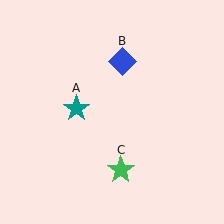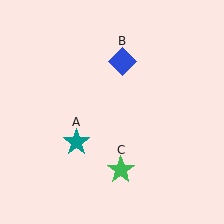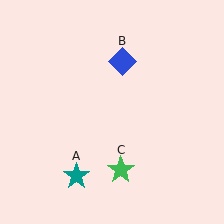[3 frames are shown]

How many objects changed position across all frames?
1 object changed position: teal star (object A).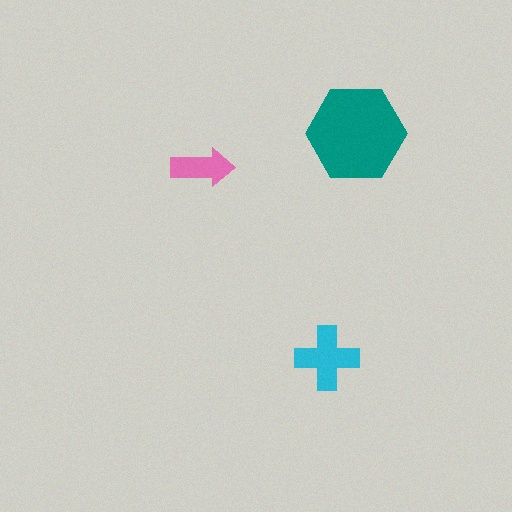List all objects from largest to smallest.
The teal hexagon, the cyan cross, the pink arrow.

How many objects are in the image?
There are 3 objects in the image.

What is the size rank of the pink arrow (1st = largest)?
3rd.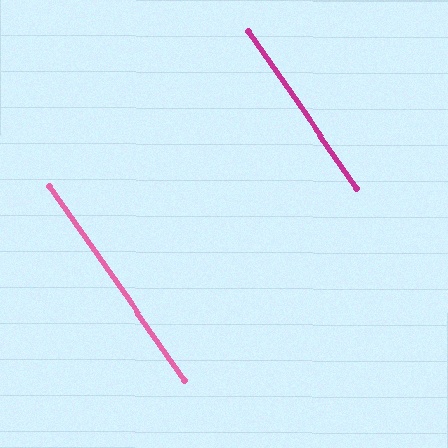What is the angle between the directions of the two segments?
Approximately 0 degrees.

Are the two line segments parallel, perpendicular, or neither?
Parallel — their directions differ by only 0.2°.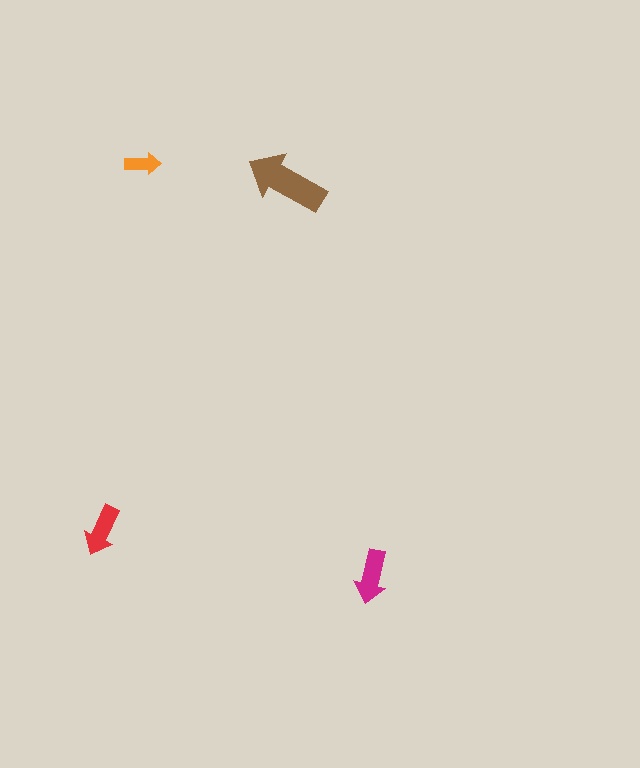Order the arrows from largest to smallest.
the brown one, the magenta one, the red one, the orange one.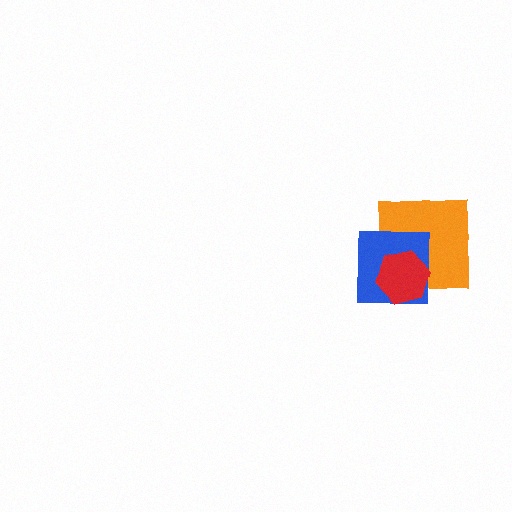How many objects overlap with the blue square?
2 objects overlap with the blue square.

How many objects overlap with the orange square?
2 objects overlap with the orange square.